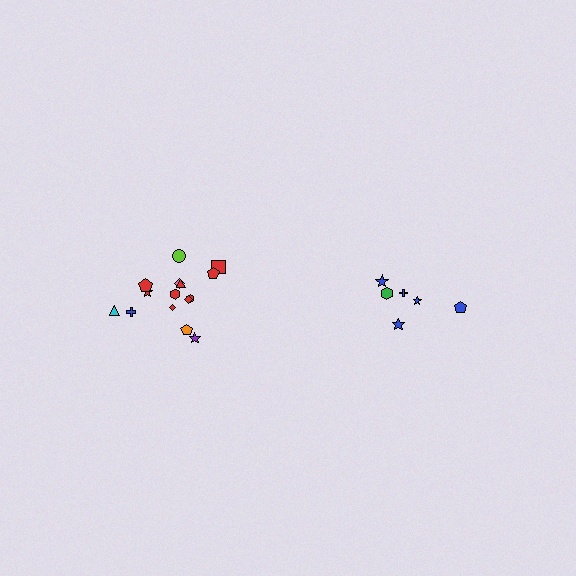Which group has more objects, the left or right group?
The left group.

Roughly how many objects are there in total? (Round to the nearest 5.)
Roughly 20 objects in total.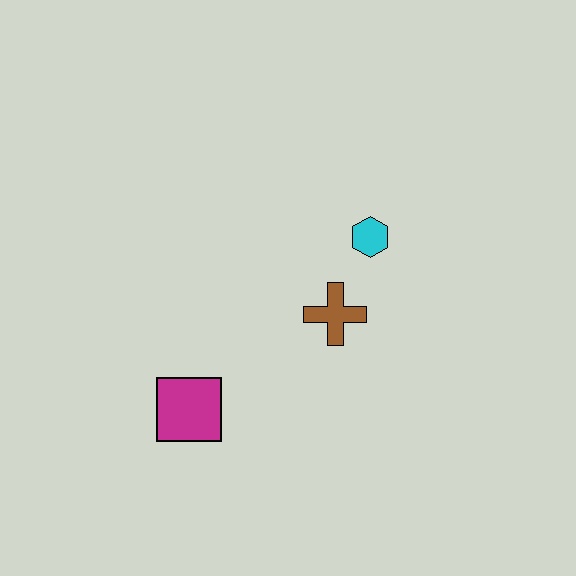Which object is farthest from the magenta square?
The cyan hexagon is farthest from the magenta square.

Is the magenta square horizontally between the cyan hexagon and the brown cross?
No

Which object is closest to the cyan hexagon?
The brown cross is closest to the cyan hexagon.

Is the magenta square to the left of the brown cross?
Yes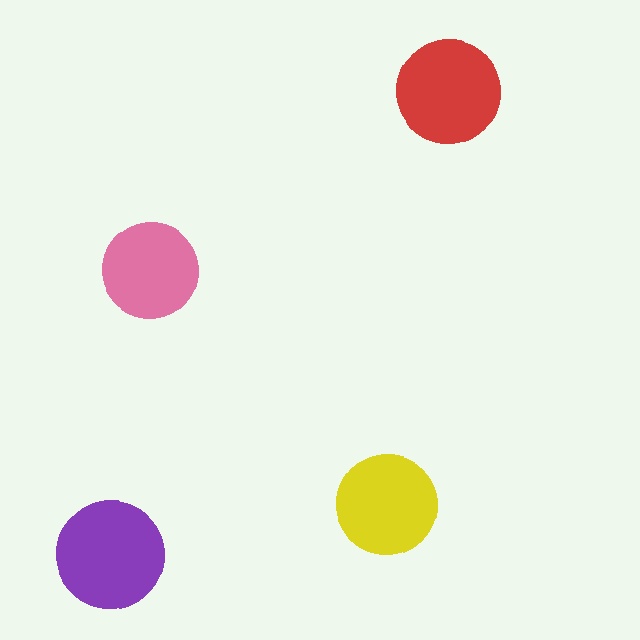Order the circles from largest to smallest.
the purple one, the red one, the yellow one, the pink one.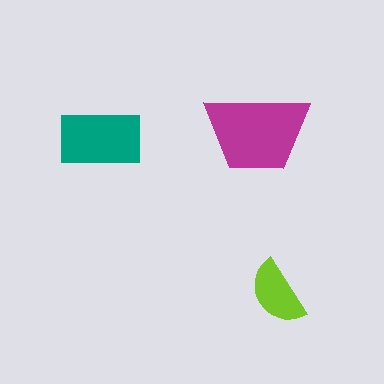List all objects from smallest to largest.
The lime semicircle, the teal rectangle, the magenta trapezoid.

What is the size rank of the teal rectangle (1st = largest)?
2nd.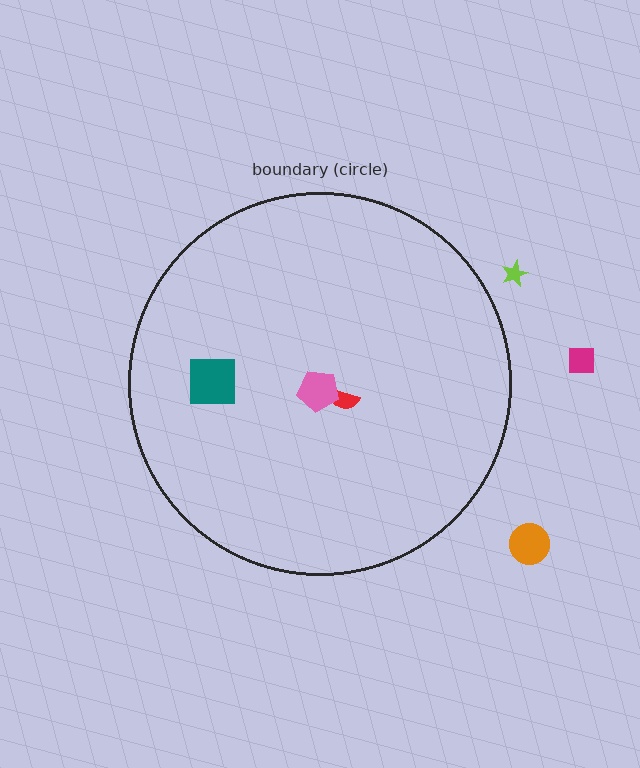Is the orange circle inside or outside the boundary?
Outside.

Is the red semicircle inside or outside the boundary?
Inside.